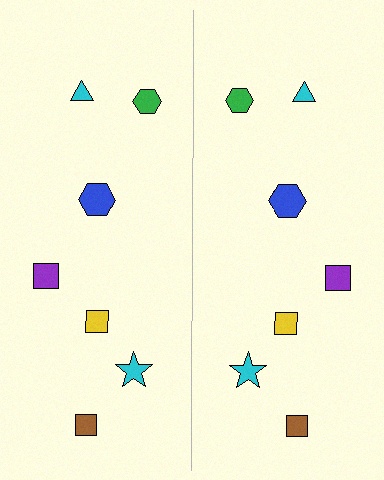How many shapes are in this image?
There are 14 shapes in this image.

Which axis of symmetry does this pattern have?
The pattern has a vertical axis of symmetry running through the center of the image.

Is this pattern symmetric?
Yes, this pattern has bilateral (reflection) symmetry.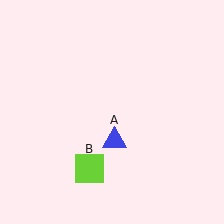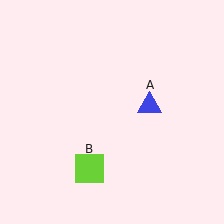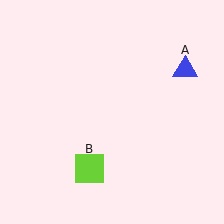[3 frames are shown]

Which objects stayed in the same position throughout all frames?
Lime square (object B) remained stationary.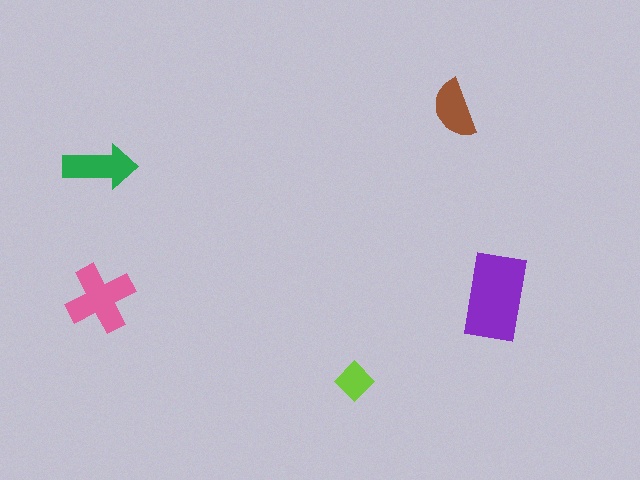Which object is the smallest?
The lime diamond.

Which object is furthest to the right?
The purple rectangle is rightmost.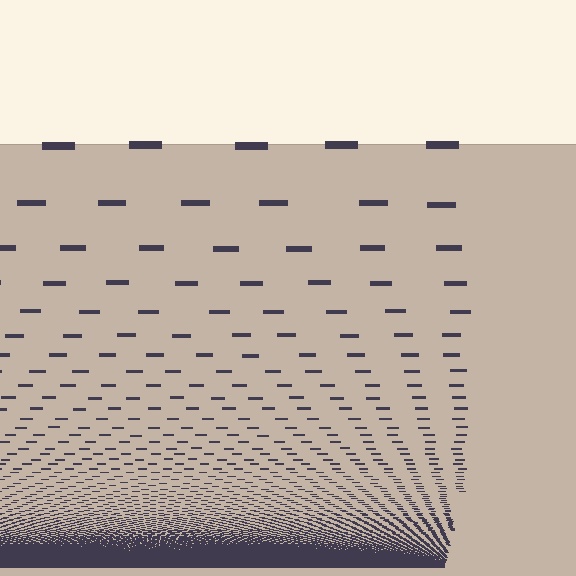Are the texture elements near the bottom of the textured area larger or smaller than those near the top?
Smaller. The gradient is inverted — elements near the bottom are smaller and denser.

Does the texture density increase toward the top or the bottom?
Density increases toward the bottom.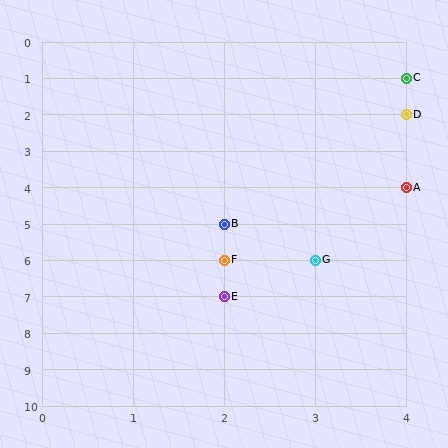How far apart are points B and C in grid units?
Points B and C are 2 columns and 4 rows apart (about 4.5 grid units diagonally).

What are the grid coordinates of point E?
Point E is at grid coordinates (2, 7).